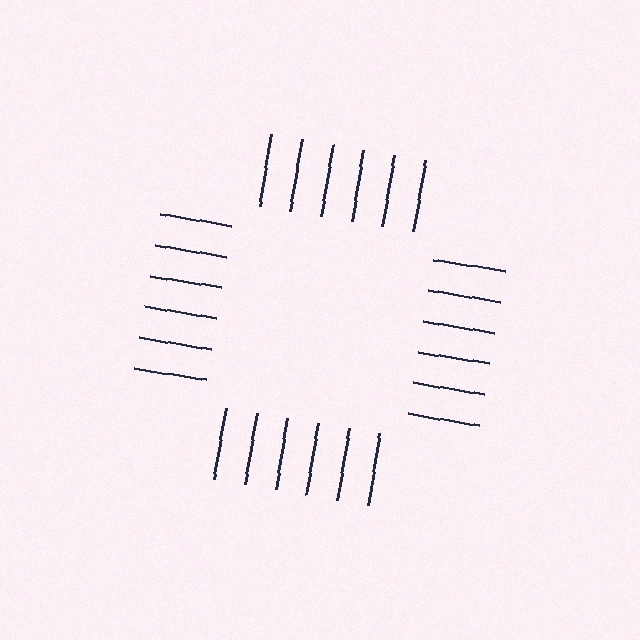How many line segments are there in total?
24 — 6 along each of the 4 edges.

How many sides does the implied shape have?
4 sides — the line-ends trace a square.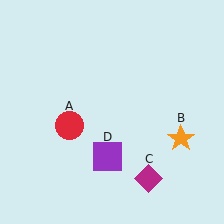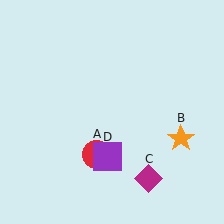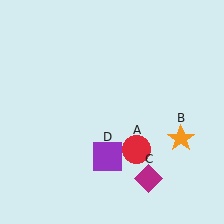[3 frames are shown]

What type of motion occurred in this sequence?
The red circle (object A) rotated counterclockwise around the center of the scene.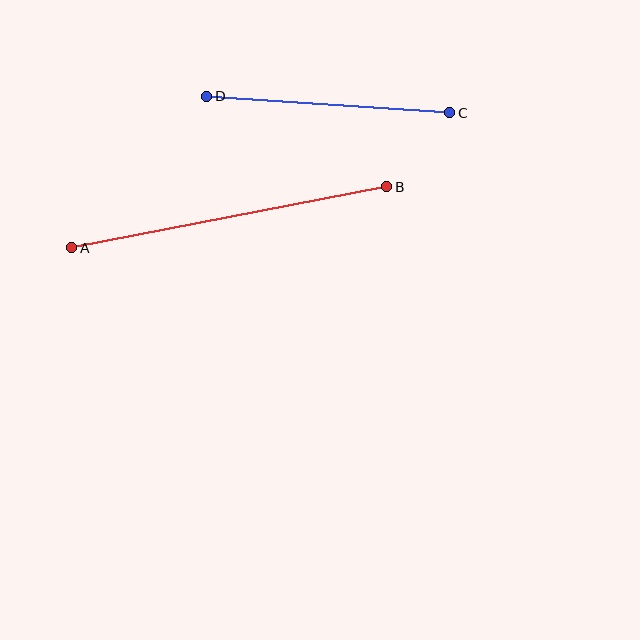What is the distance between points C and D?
The distance is approximately 244 pixels.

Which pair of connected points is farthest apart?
Points A and B are farthest apart.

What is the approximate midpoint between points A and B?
The midpoint is at approximately (229, 217) pixels.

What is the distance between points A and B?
The distance is approximately 321 pixels.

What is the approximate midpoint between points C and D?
The midpoint is at approximately (328, 104) pixels.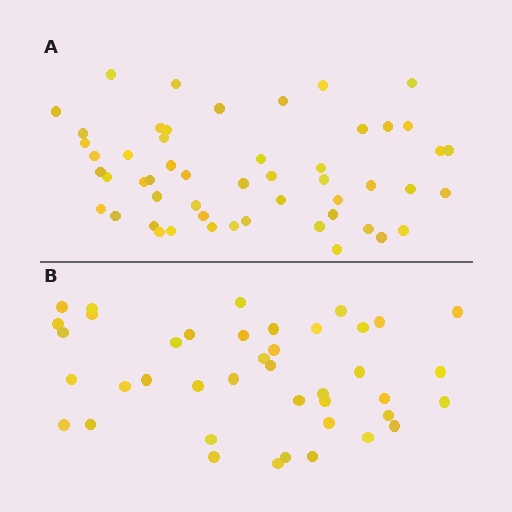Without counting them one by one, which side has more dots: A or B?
Region A (the top region) has more dots.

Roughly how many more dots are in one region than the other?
Region A has roughly 12 or so more dots than region B.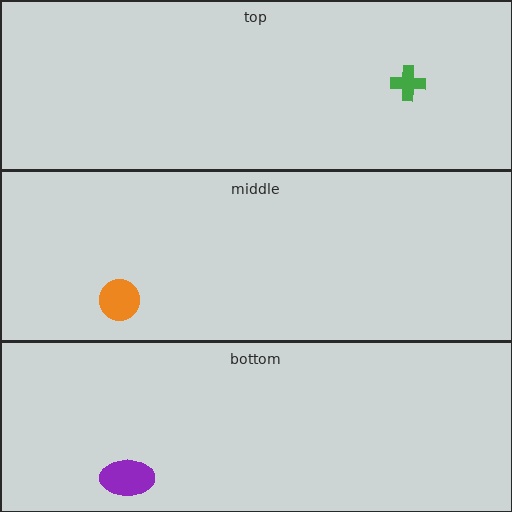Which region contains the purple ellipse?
The bottom region.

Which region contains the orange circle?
The middle region.